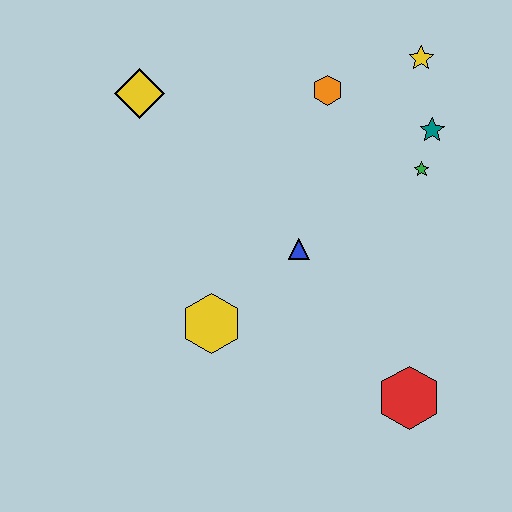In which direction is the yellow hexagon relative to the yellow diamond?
The yellow hexagon is below the yellow diamond.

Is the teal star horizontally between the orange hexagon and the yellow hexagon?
No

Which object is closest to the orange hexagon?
The yellow star is closest to the orange hexagon.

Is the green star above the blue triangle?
Yes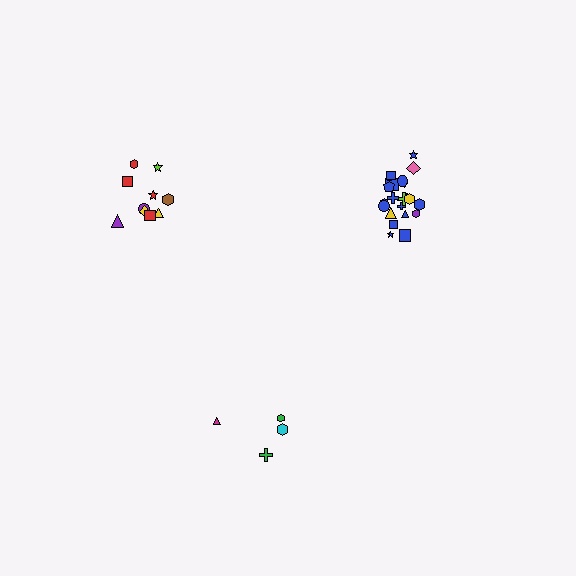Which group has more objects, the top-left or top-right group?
The top-right group.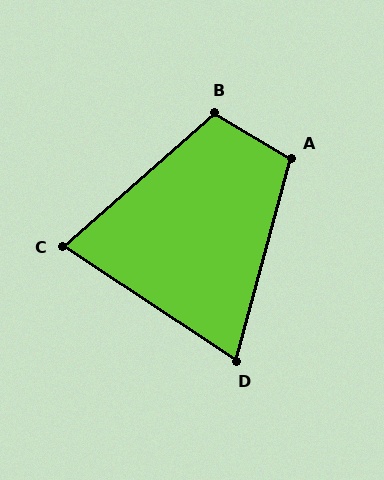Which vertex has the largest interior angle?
B, at approximately 108 degrees.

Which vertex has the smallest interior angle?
D, at approximately 72 degrees.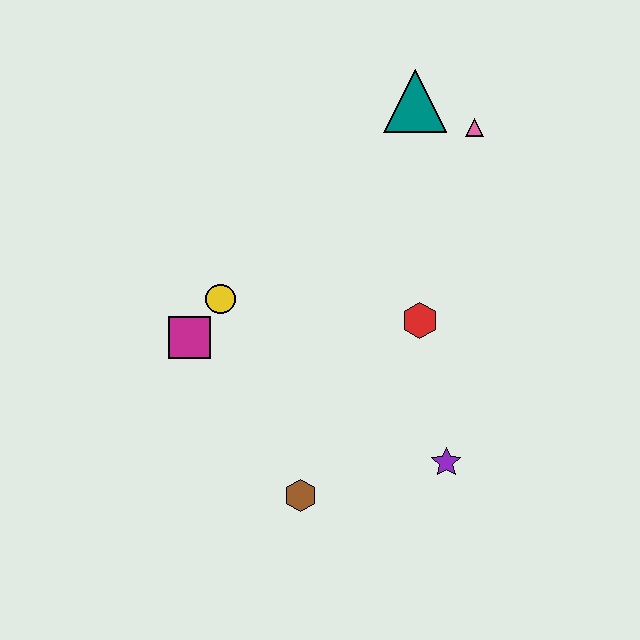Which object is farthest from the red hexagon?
The magenta square is farthest from the red hexagon.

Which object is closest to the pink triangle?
The teal triangle is closest to the pink triangle.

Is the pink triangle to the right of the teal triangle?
Yes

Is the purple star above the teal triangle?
No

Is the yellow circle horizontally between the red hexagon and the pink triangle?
No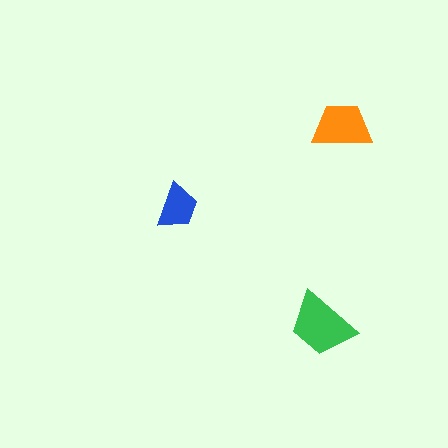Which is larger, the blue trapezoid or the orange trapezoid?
The orange one.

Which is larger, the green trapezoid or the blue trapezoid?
The green one.